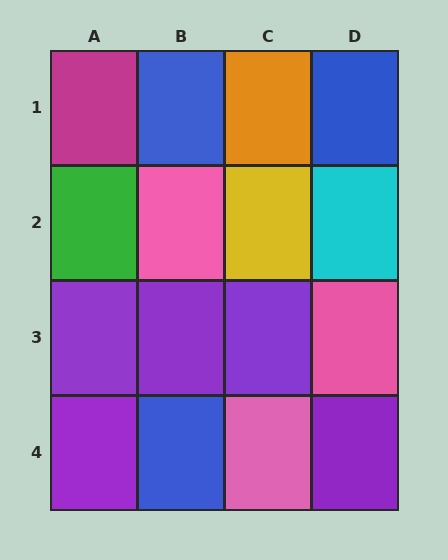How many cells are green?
1 cell is green.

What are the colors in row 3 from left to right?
Purple, purple, purple, pink.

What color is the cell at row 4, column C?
Pink.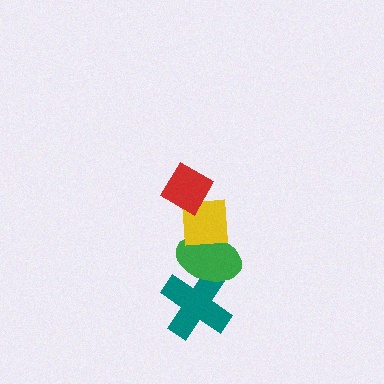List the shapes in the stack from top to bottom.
From top to bottom: the red diamond, the yellow square, the green ellipse, the teal cross.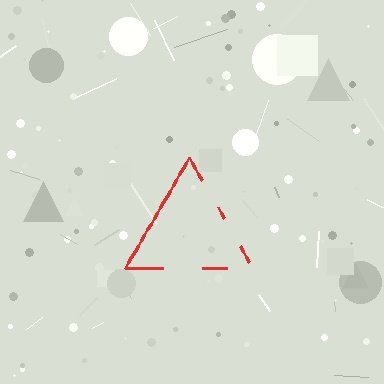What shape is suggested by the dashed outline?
The dashed outline suggests a triangle.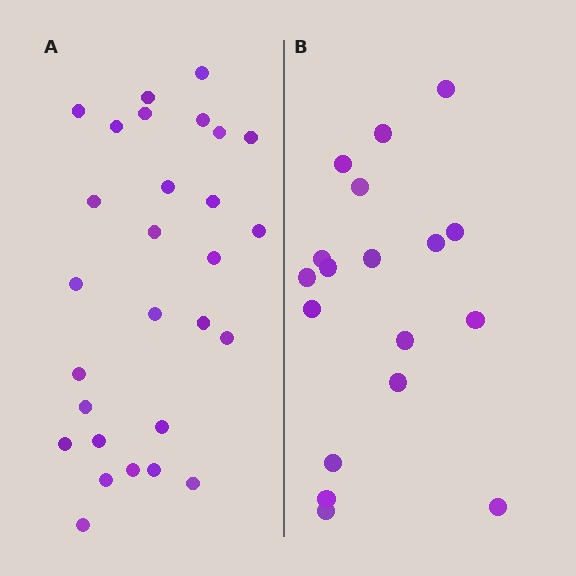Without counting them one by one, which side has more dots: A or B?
Region A (the left region) has more dots.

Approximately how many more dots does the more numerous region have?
Region A has roughly 10 or so more dots than region B.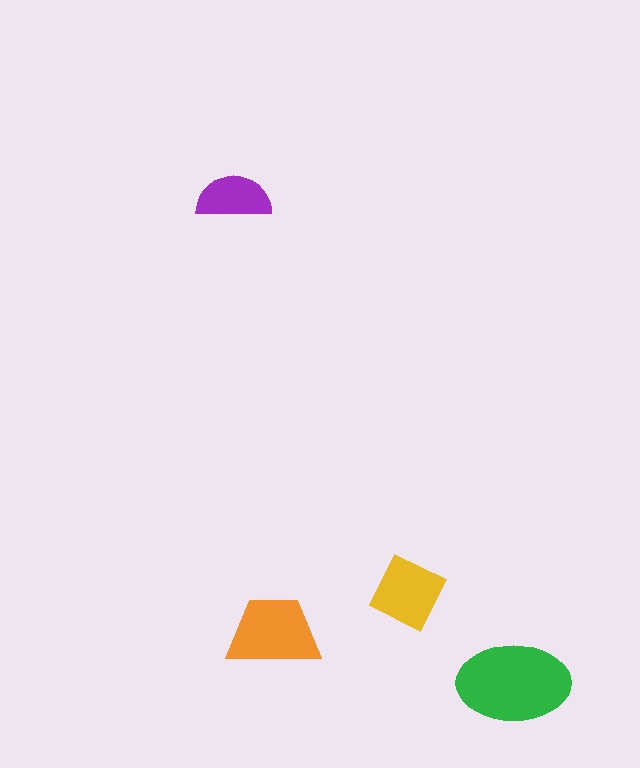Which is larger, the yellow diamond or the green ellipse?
The green ellipse.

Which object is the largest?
The green ellipse.